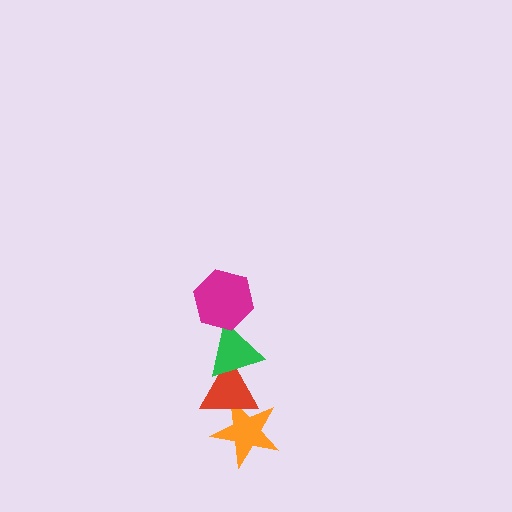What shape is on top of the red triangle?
The green triangle is on top of the red triangle.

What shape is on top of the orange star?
The red triangle is on top of the orange star.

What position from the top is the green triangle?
The green triangle is 2nd from the top.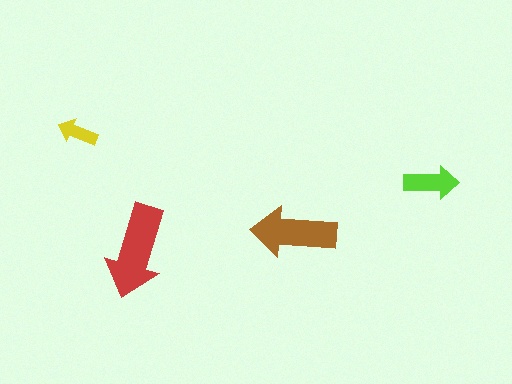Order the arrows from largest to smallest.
the red one, the brown one, the lime one, the yellow one.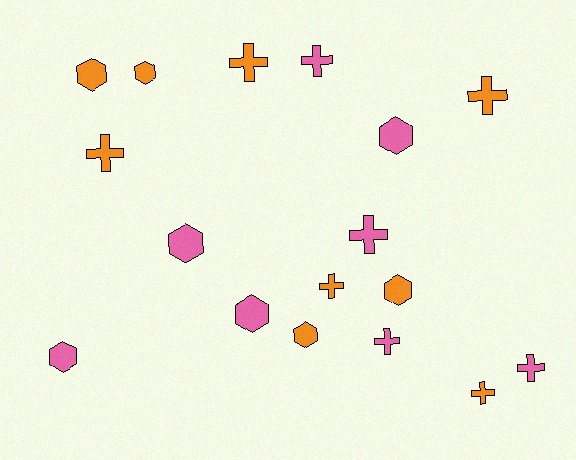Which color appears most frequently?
Orange, with 9 objects.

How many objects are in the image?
There are 17 objects.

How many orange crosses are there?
There are 5 orange crosses.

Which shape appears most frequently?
Cross, with 9 objects.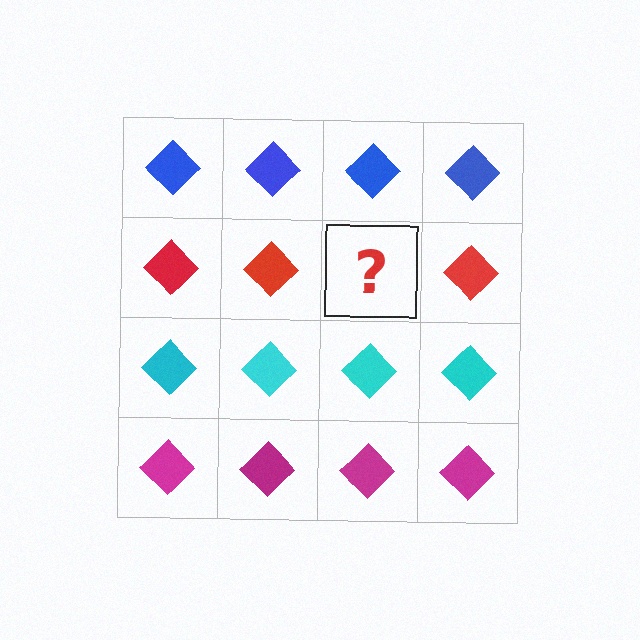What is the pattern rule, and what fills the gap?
The rule is that each row has a consistent color. The gap should be filled with a red diamond.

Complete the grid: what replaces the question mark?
The question mark should be replaced with a red diamond.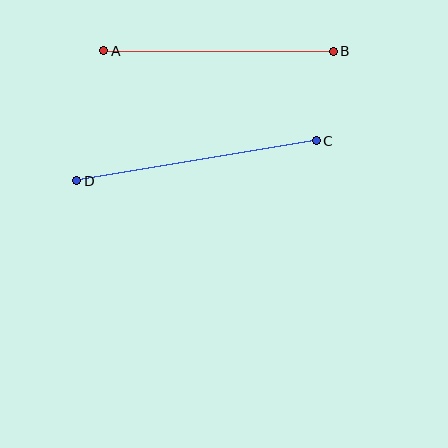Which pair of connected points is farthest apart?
Points C and D are farthest apart.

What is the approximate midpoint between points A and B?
The midpoint is at approximately (218, 51) pixels.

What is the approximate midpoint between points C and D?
The midpoint is at approximately (196, 161) pixels.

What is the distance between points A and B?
The distance is approximately 230 pixels.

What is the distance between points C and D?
The distance is approximately 243 pixels.